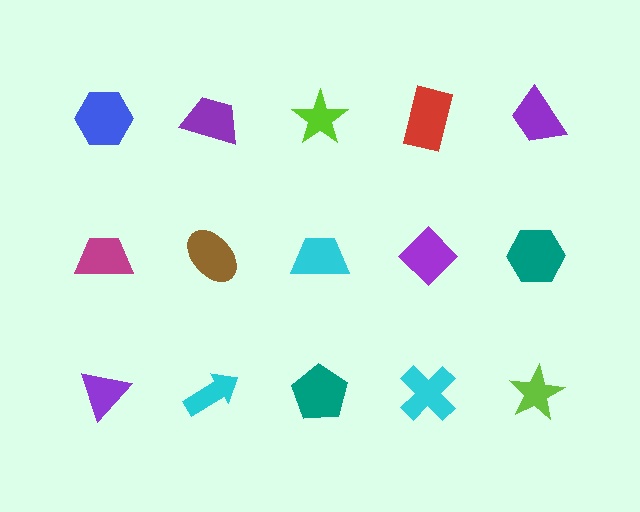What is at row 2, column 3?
A cyan trapezoid.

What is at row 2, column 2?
A brown ellipse.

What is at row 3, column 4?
A cyan cross.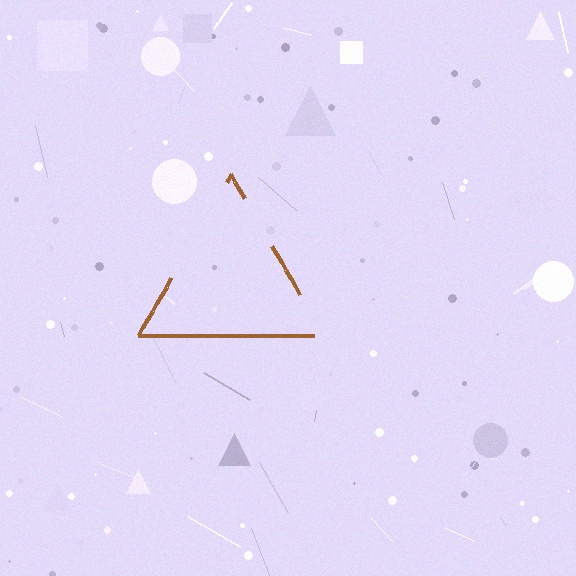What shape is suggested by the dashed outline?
The dashed outline suggests a triangle.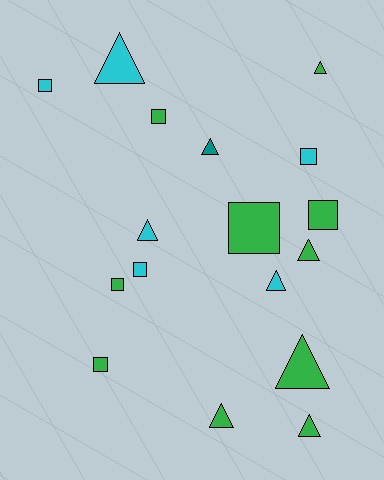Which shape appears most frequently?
Triangle, with 9 objects.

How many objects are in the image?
There are 17 objects.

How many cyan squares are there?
There are 3 cyan squares.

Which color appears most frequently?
Green, with 10 objects.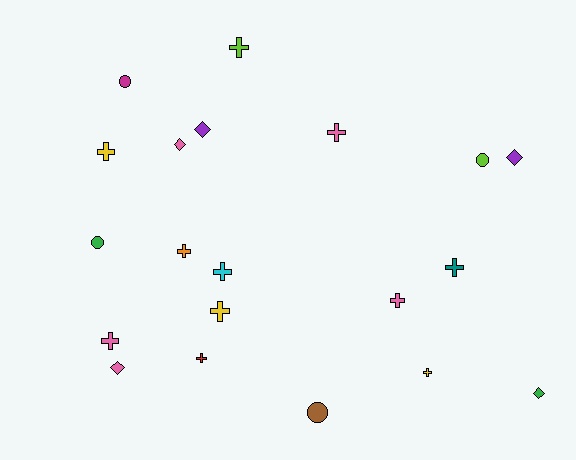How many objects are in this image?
There are 20 objects.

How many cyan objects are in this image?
There is 1 cyan object.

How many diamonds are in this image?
There are 5 diamonds.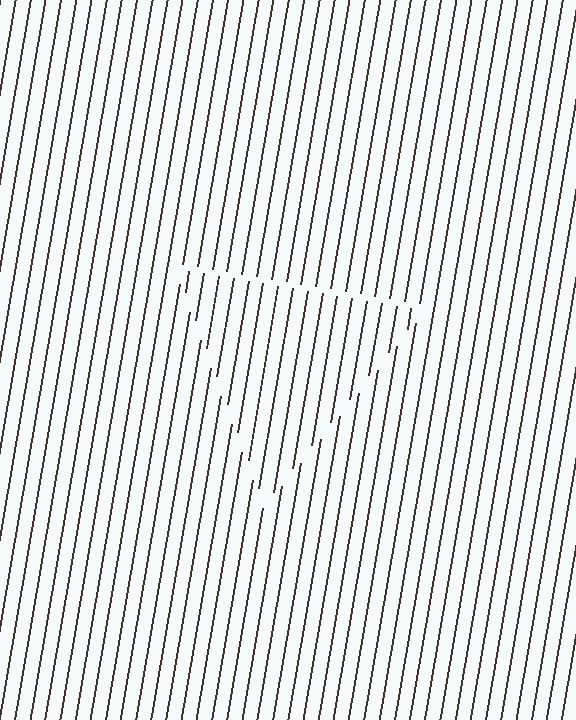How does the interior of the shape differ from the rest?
The interior of the shape contains the same grating, shifted by half a period — the contour is defined by the phase discontinuity where line-ends from the inner and outer gratings abut.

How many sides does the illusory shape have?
3 sides — the line-ends trace a triangle.